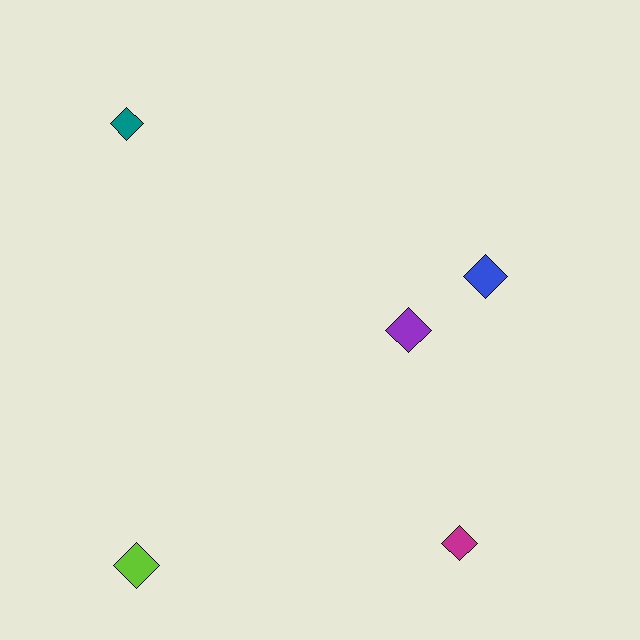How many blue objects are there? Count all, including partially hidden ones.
There is 1 blue object.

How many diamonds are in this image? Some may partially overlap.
There are 5 diamonds.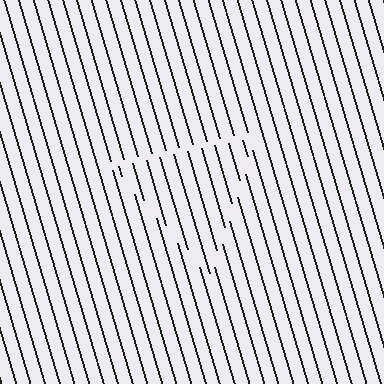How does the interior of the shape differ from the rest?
The interior of the shape contains the same grating, shifted by half a period — the contour is defined by the phase discontinuity where line-ends from the inner and outer gratings abut.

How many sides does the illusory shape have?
3 sides — the line-ends trace a triangle.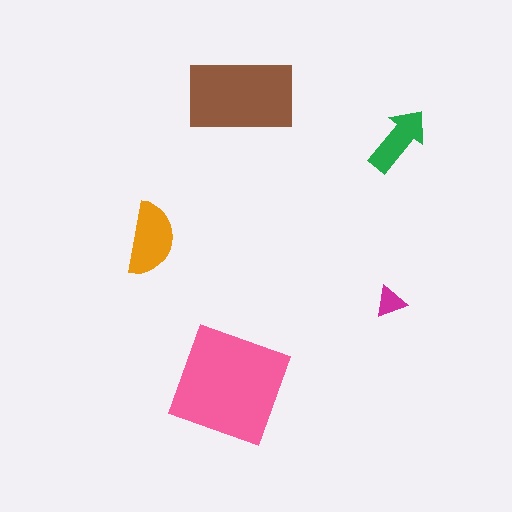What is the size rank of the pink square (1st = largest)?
1st.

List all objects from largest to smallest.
The pink square, the brown rectangle, the orange semicircle, the green arrow, the magenta triangle.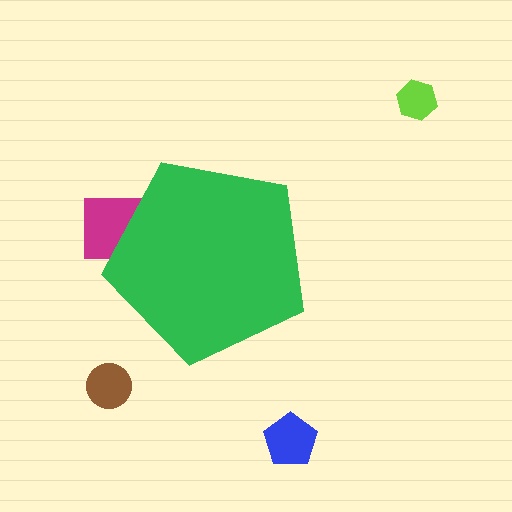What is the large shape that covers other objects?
A green pentagon.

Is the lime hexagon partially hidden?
No, the lime hexagon is fully visible.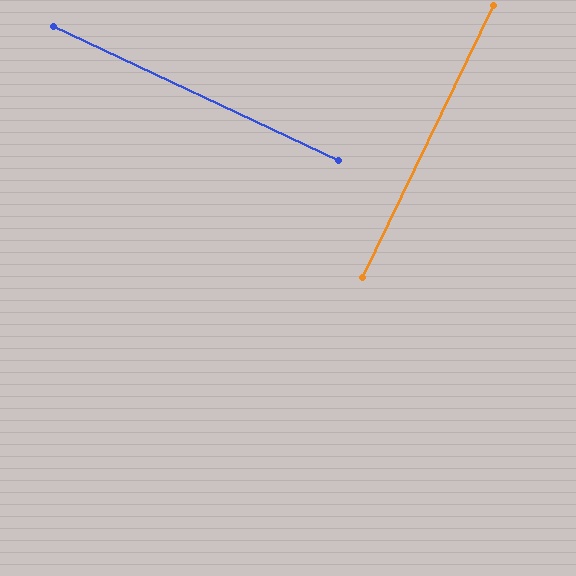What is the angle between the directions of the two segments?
Approximately 89 degrees.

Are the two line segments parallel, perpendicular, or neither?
Perpendicular — they meet at approximately 89°.